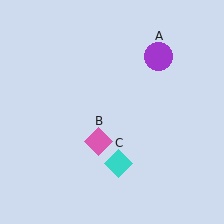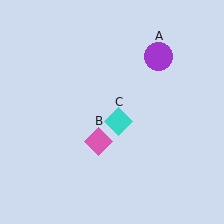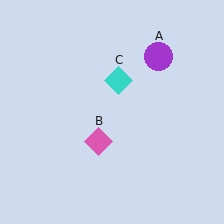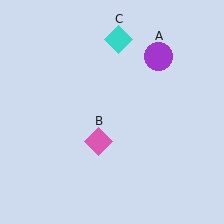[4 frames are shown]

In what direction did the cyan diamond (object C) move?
The cyan diamond (object C) moved up.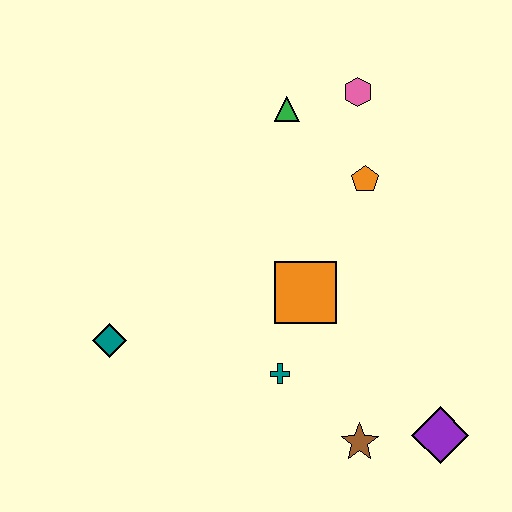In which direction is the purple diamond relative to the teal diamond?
The purple diamond is to the right of the teal diamond.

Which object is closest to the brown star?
The purple diamond is closest to the brown star.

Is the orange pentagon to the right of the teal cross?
Yes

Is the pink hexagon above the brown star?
Yes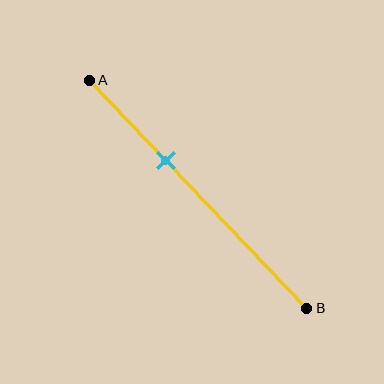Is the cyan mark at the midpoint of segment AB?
No, the mark is at about 35% from A, not at the 50% midpoint.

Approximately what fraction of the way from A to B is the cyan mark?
The cyan mark is approximately 35% of the way from A to B.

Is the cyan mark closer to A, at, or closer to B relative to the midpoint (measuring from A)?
The cyan mark is closer to point A than the midpoint of segment AB.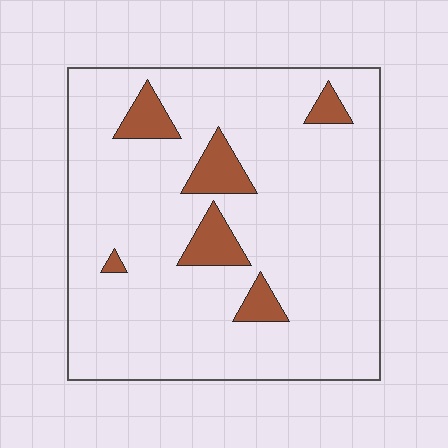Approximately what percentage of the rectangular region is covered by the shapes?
Approximately 10%.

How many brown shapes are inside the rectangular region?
6.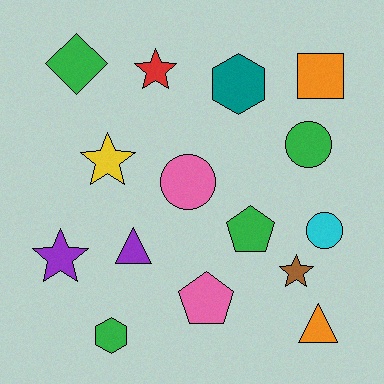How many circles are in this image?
There are 3 circles.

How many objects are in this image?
There are 15 objects.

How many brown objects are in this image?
There is 1 brown object.